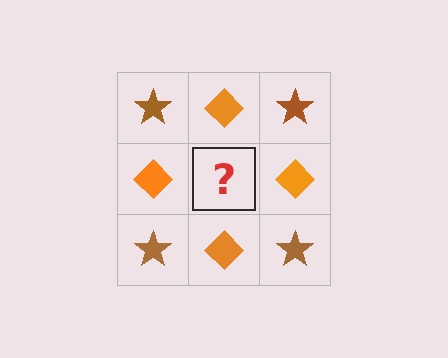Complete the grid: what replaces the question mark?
The question mark should be replaced with a brown star.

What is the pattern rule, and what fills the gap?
The rule is that it alternates brown star and orange diamond in a checkerboard pattern. The gap should be filled with a brown star.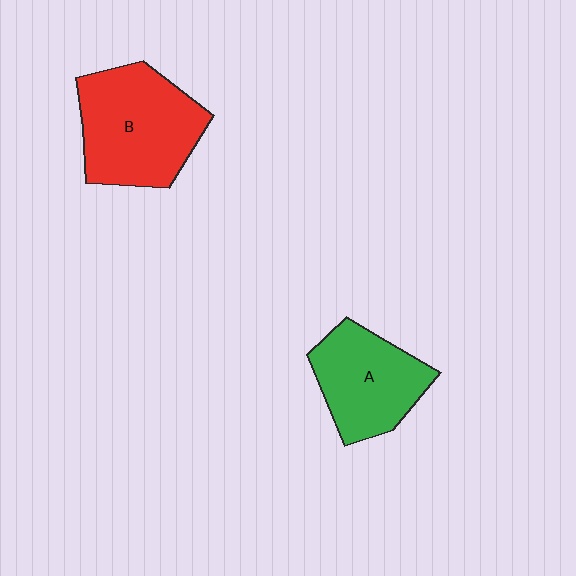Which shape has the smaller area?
Shape A (green).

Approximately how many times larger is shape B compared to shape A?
Approximately 1.3 times.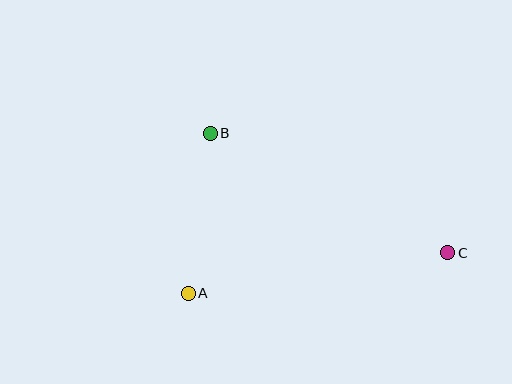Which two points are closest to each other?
Points A and B are closest to each other.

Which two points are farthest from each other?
Points B and C are farthest from each other.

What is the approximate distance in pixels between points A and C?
The distance between A and C is approximately 263 pixels.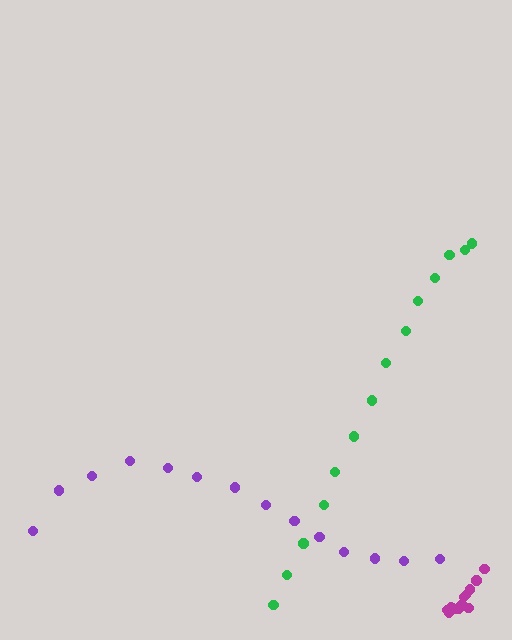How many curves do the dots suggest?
There are 3 distinct paths.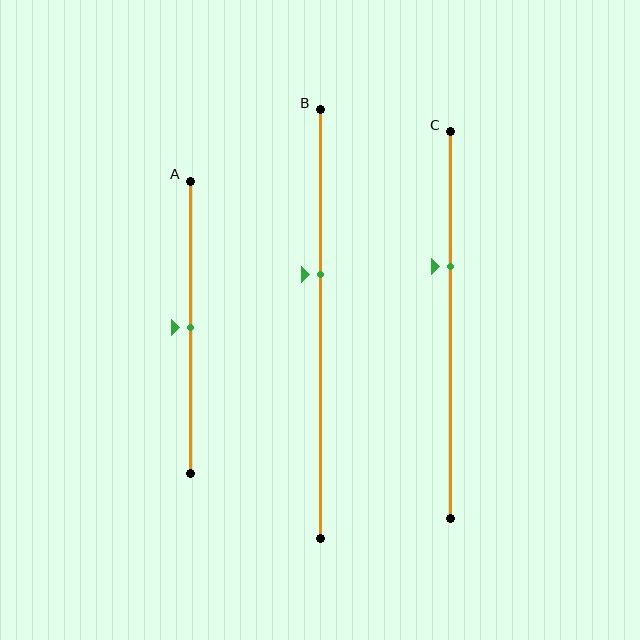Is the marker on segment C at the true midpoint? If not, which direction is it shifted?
No, the marker on segment C is shifted upward by about 15% of the segment length.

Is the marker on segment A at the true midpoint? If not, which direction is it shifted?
Yes, the marker on segment A is at the true midpoint.